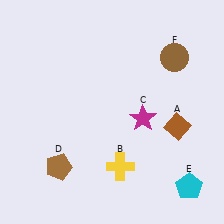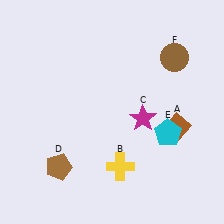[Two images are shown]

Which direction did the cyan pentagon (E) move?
The cyan pentagon (E) moved up.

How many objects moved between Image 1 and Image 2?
1 object moved between the two images.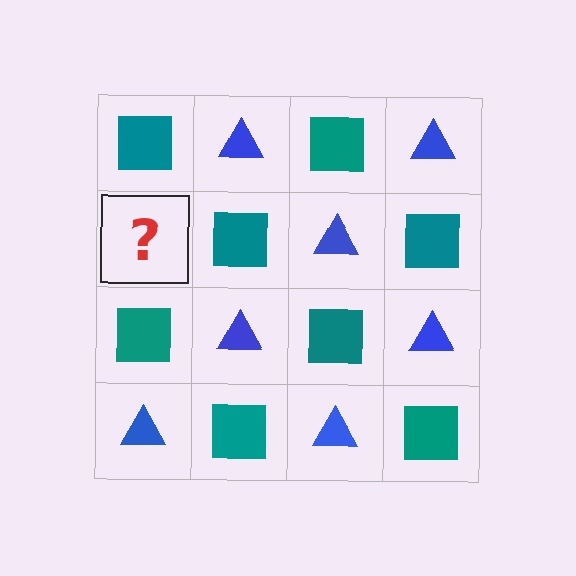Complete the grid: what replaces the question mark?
The question mark should be replaced with a blue triangle.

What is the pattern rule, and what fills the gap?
The rule is that it alternates teal square and blue triangle in a checkerboard pattern. The gap should be filled with a blue triangle.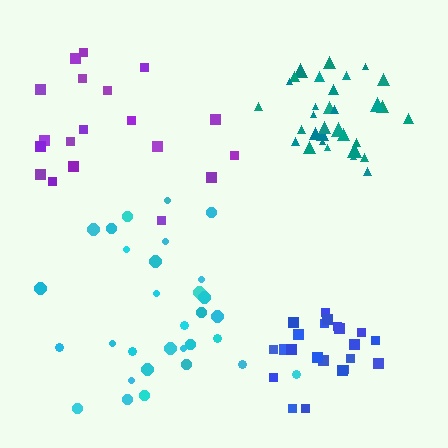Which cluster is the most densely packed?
Teal.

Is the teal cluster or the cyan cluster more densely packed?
Teal.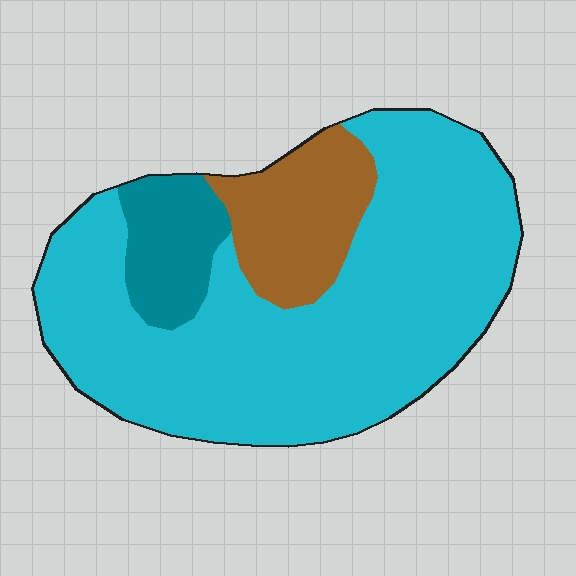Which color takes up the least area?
Teal, at roughly 10%.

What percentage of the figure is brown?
Brown takes up less than a sixth of the figure.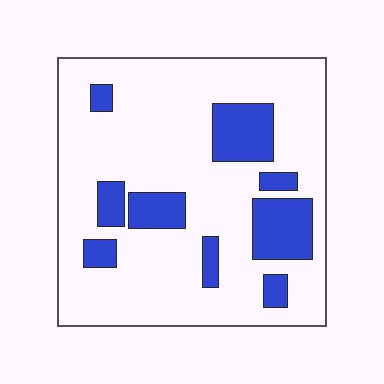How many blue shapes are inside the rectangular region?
9.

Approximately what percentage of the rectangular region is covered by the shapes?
Approximately 20%.